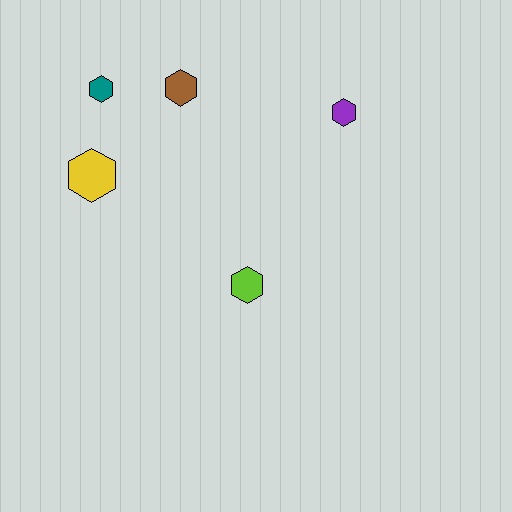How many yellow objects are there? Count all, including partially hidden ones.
There is 1 yellow object.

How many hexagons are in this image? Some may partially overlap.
There are 5 hexagons.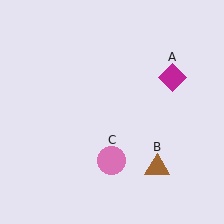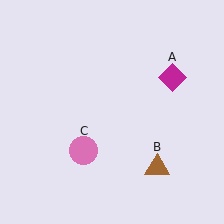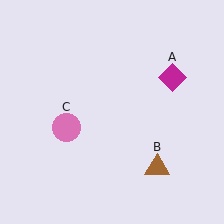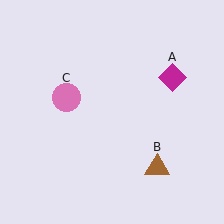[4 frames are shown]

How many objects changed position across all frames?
1 object changed position: pink circle (object C).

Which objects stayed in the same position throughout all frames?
Magenta diamond (object A) and brown triangle (object B) remained stationary.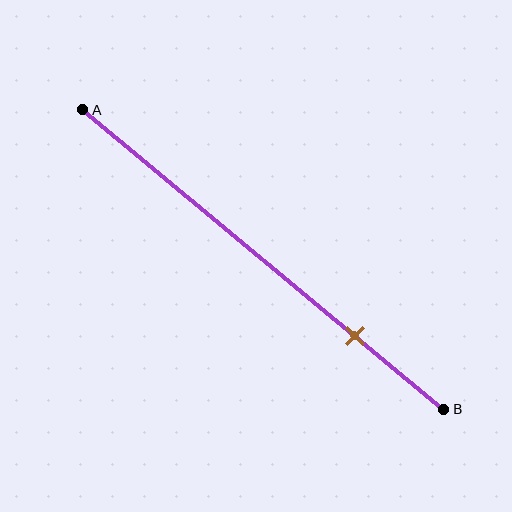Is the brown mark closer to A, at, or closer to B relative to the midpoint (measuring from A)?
The brown mark is closer to point B than the midpoint of segment AB.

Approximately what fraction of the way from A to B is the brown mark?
The brown mark is approximately 75% of the way from A to B.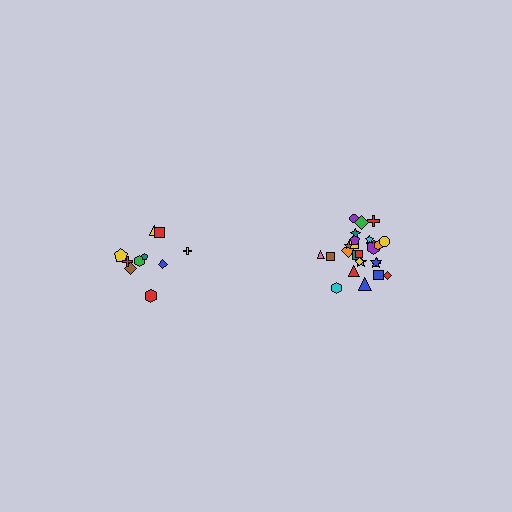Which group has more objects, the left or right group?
The right group.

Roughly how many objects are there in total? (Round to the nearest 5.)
Roughly 35 objects in total.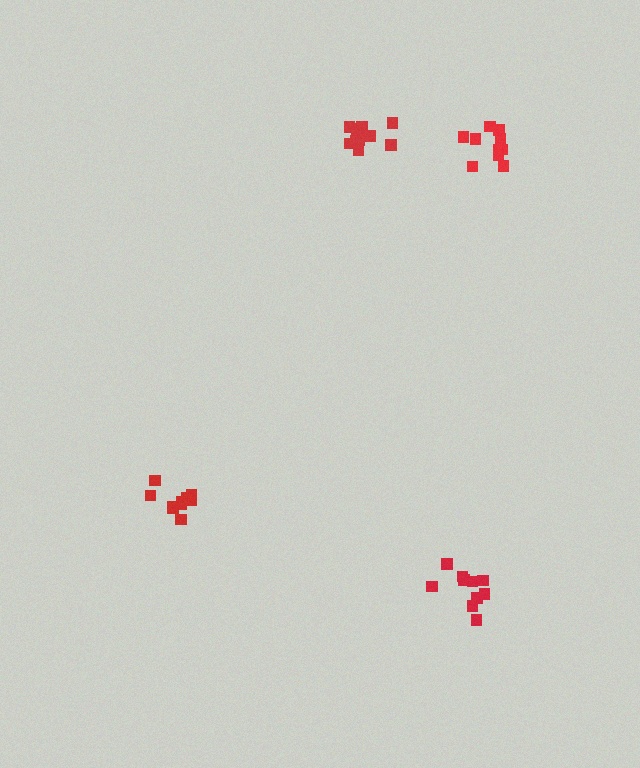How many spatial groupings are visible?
There are 4 spatial groupings.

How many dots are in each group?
Group 1: 10 dots, Group 2: 10 dots, Group 3: 11 dots, Group 4: 10 dots (41 total).